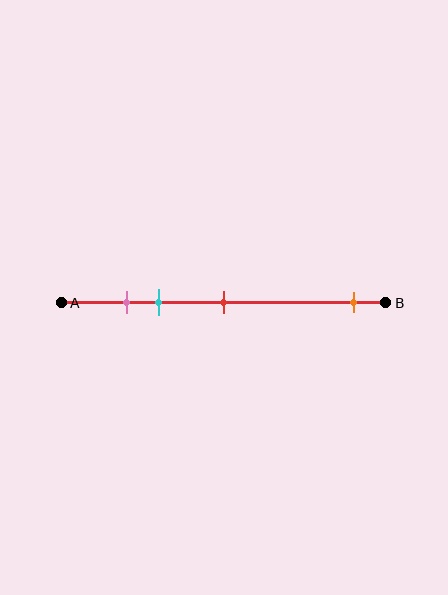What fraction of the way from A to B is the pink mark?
The pink mark is approximately 20% (0.2) of the way from A to B.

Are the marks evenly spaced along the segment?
No, the marks are not evenly spaced.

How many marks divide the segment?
There are 4 marks dividing the segment.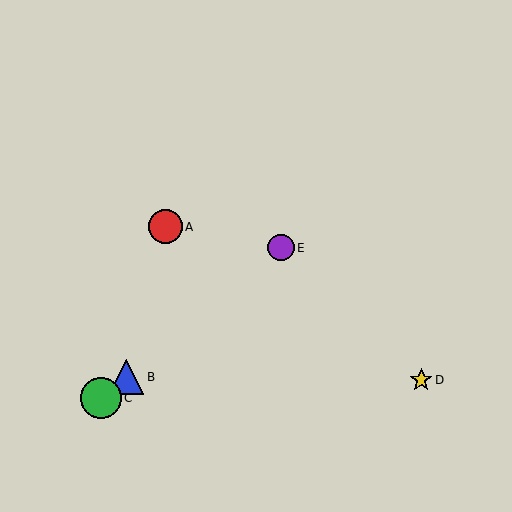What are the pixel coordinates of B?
Object B is at (126, 377).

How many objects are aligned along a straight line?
3 objects (B, C, E) are aligned along a straight line.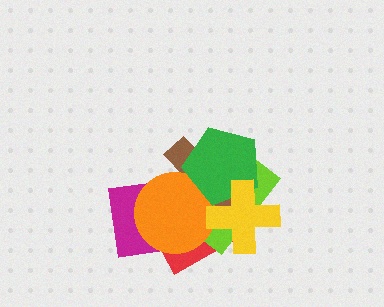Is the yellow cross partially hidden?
No, no other shape covers it.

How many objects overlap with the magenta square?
4 objects overlap with the magenta square.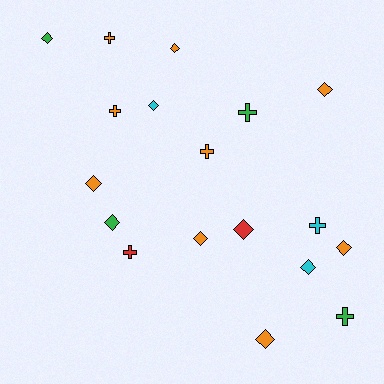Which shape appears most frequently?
Diamond, with 11 objects.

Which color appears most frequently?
Orange, with 9 objects.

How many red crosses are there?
There is 1 red cross.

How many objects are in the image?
There are 18 objects.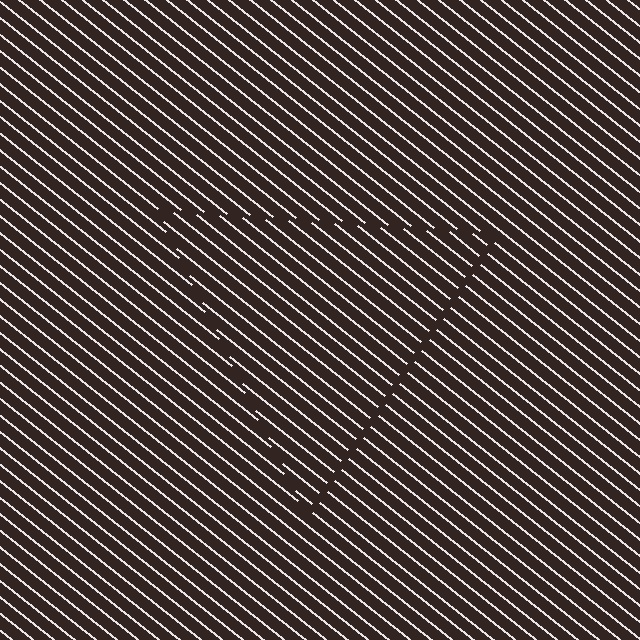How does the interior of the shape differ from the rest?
The interior of the shape contains the same grating, shifted by half a period — the contour is defined by the phase discontinuity where line-ends from the inner and outer gratings abut.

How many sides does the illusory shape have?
3 sides — the line-ends trace a triangle.